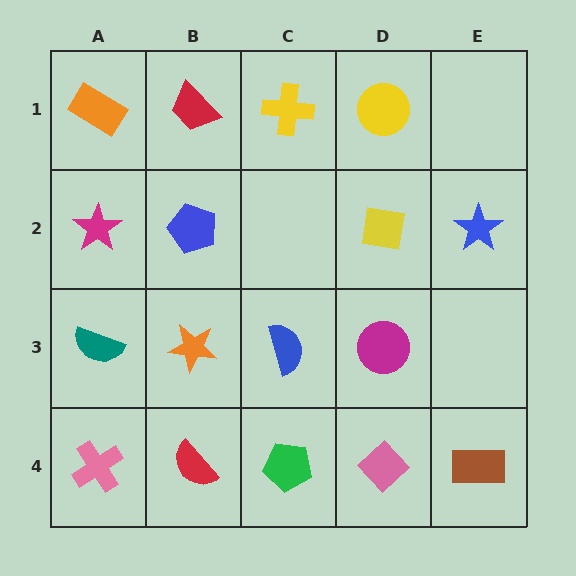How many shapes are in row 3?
4 shapes.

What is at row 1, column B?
A red trapezoid.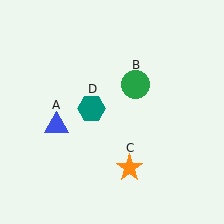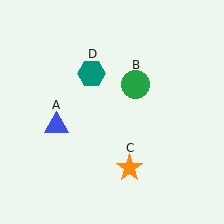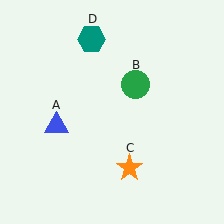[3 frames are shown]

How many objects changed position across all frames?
1 object changed position: teal hexagon (object D).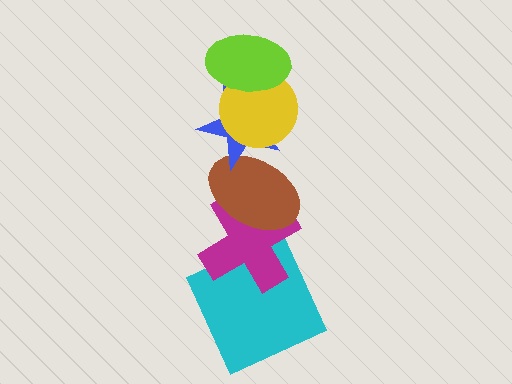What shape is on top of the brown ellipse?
The blue star is on top of the brown ellipse.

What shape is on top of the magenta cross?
The brown ellipse is on top of the magenta cross.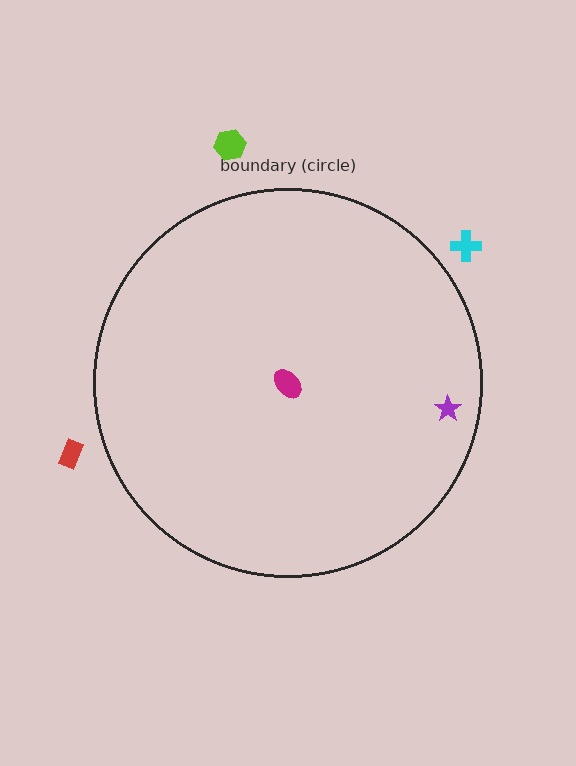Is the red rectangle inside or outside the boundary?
Outside.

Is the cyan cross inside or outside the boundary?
Outside.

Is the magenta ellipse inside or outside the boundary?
Inside.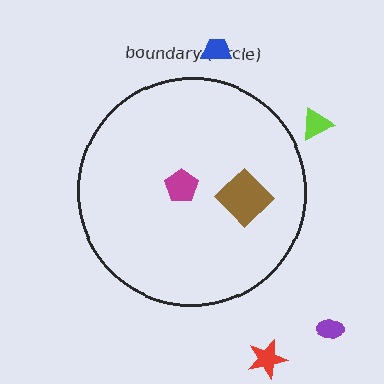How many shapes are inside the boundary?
2 inside, 4 outside.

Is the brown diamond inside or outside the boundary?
Inside.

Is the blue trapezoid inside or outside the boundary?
Outside.